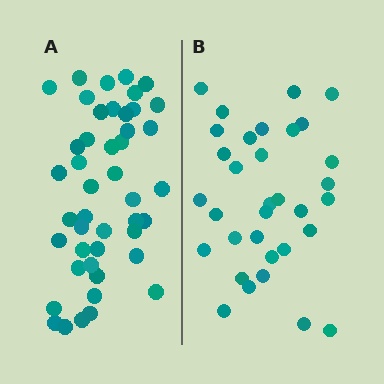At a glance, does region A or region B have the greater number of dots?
Region A (the left region) has more dots.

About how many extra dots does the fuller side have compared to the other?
Region A has roughly 12 or so more dots than region B.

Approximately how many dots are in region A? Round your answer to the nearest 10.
About 40 dots. (The exact count is 45, which rounds to 40.)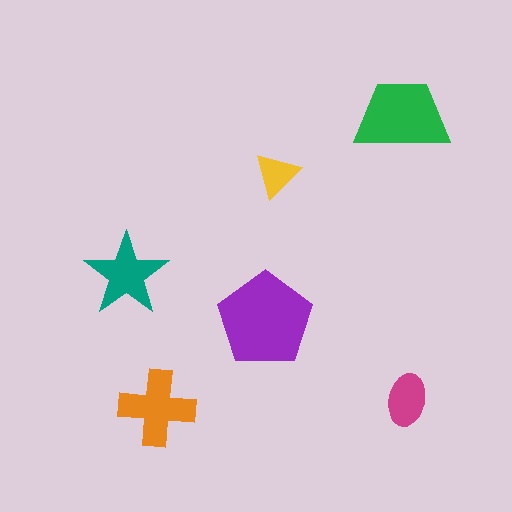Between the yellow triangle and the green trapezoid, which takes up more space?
The green trapezoid.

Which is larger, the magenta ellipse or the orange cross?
The orange cross.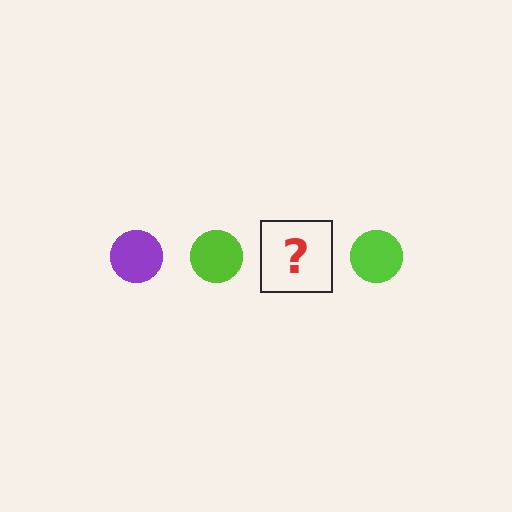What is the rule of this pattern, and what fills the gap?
The rule is that the pattern cycles through purple, lime circles. The gap should be filled with a purple circle.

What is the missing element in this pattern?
The missing element is a purple circle.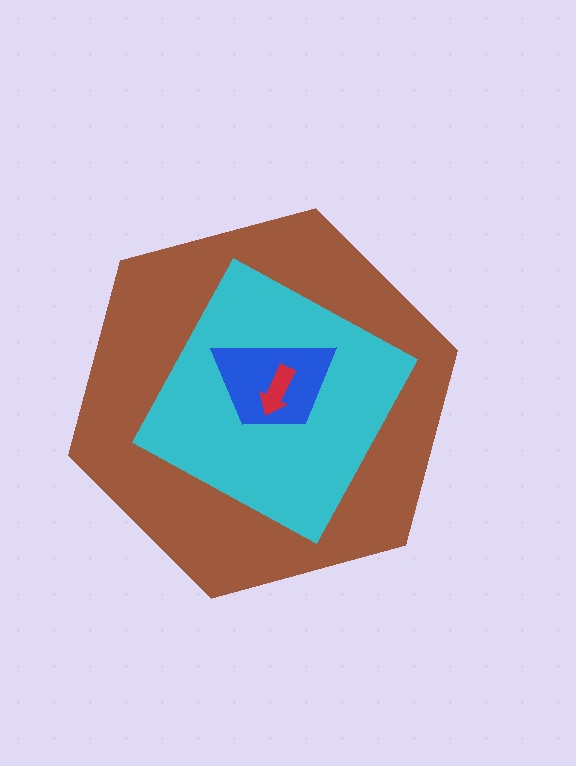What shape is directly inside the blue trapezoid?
The red arrow.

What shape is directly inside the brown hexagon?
The cyan diamond.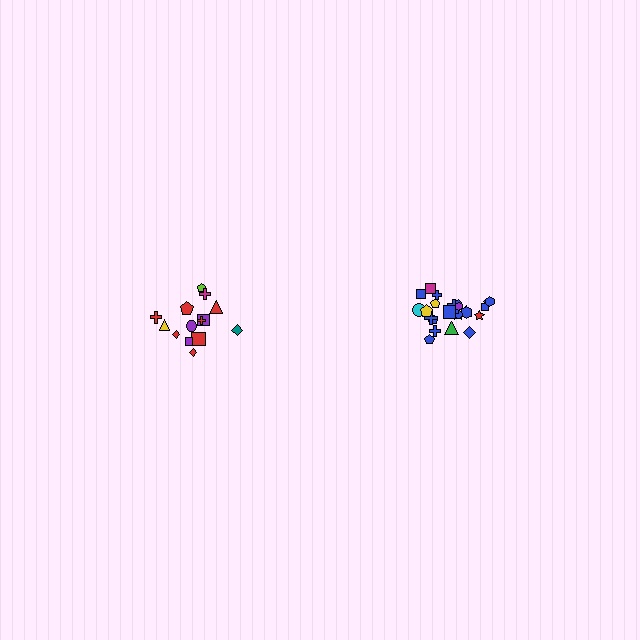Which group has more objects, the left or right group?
The right group.